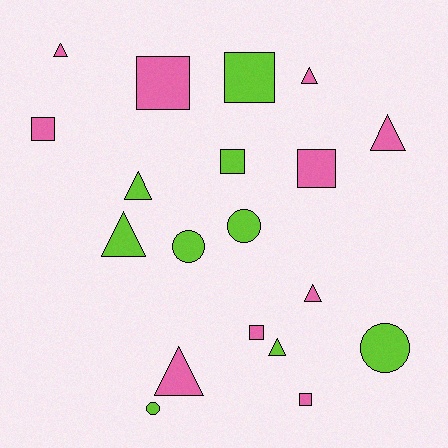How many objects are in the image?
There are 19 objects.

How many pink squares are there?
There are 5 pink squares.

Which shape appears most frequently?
Triangle, with 8 objects.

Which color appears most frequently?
Pink, with 10 objects.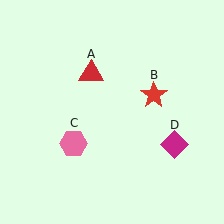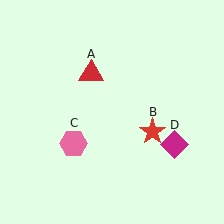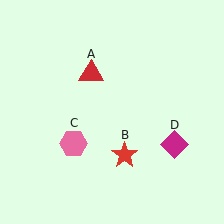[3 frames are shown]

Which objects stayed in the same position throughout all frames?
Red triangle (object A) and pink hexagon (object C) and magenta diamond (object D) remained stationary.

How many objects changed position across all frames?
1 object changed position: red star (object B).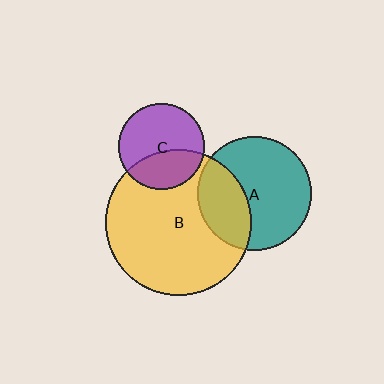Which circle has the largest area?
Circle B (yellow).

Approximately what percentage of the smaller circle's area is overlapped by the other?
Approximately 35%.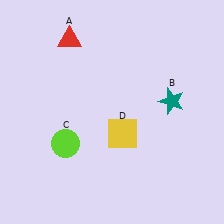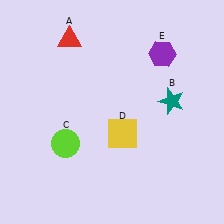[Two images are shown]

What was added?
A purple hexagon (E) was added in Image 2.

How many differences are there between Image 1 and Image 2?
There is 1 difference between the two images.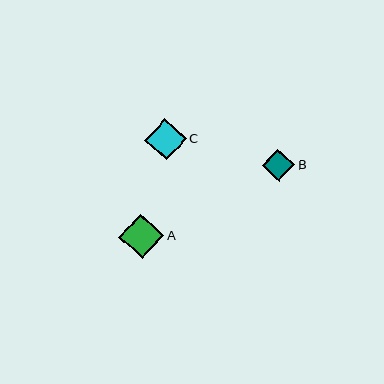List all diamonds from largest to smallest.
From largest to smallest: A, C, B.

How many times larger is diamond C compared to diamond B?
Diamond C is approximately 1.3 times the size of diamond B.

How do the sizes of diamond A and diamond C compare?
Diamond A and diamond C are approximately the same size.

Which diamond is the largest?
Diamond A is the largest with a size of approximately 45 pixels.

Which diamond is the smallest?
Diamond B is the smallest with a size of approximately 32 pixels.